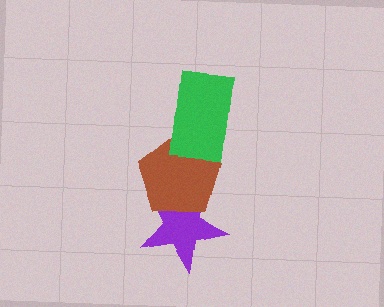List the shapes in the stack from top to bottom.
From top to bottom: the green rectangle, the brown pentagon, the purple star.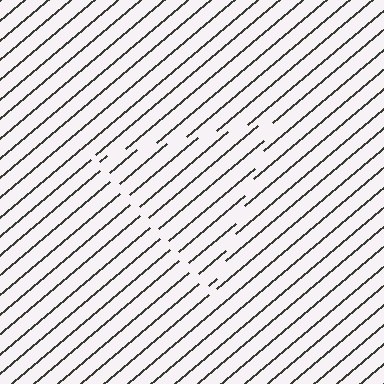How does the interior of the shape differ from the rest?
The interior of the shape contains the same grating, shifted by half a period — the contour is defined by the phase discontinuity where line-ends from the inner and outer gratings abut.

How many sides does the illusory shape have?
3 sides — the line-ends trace a triangle.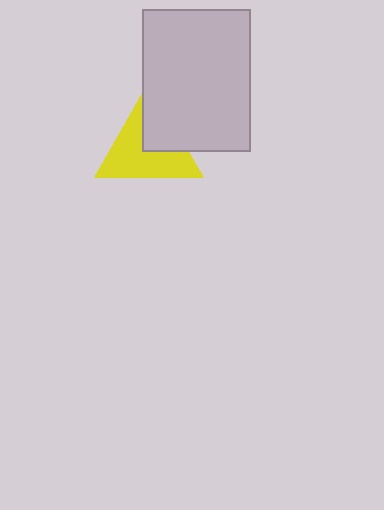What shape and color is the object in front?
The object in front is a light gray rectangle.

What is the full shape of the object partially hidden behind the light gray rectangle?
The partially hidden object is a yellow triangle.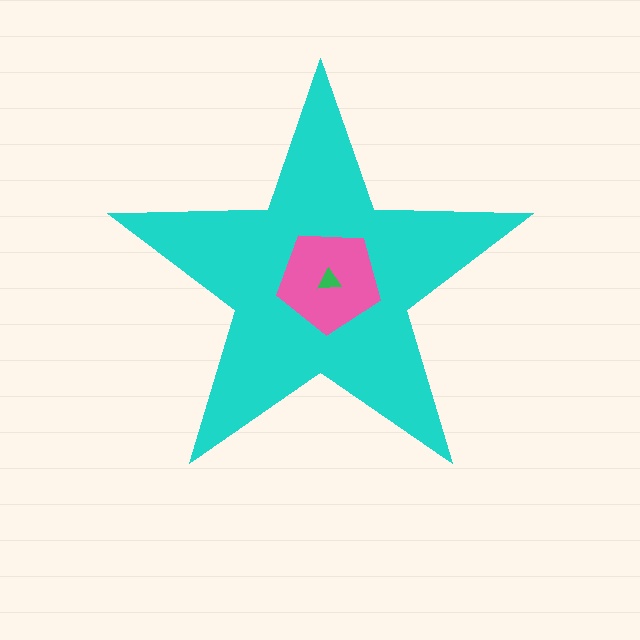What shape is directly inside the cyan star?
The pink pentagon.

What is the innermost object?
The green triangle.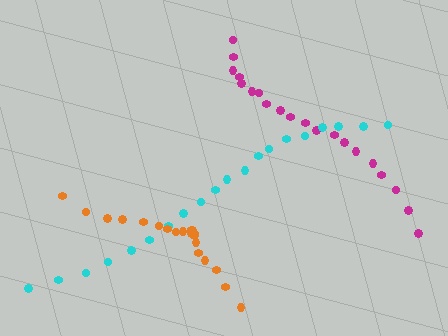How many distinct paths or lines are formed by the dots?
There are 3 distinct paths.